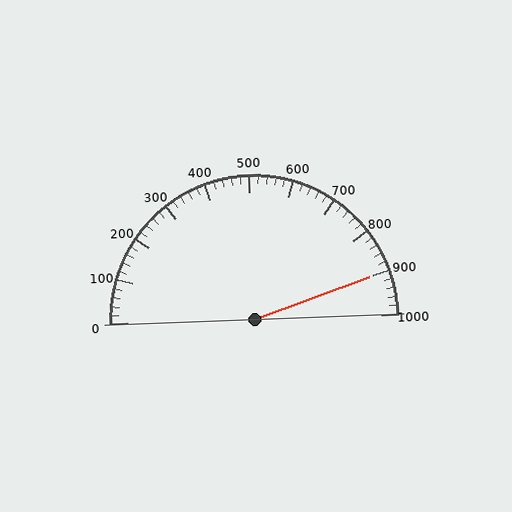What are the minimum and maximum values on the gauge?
The gauge ranges from 0 to 1000.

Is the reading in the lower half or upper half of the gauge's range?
The reading is in the upper half of the range (0 to 1000).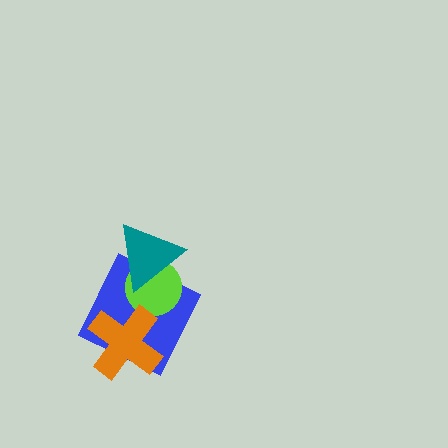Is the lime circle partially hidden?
Yes, it is partially covered by another shape.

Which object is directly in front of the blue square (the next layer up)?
The lime circle is directly in front of the blue square.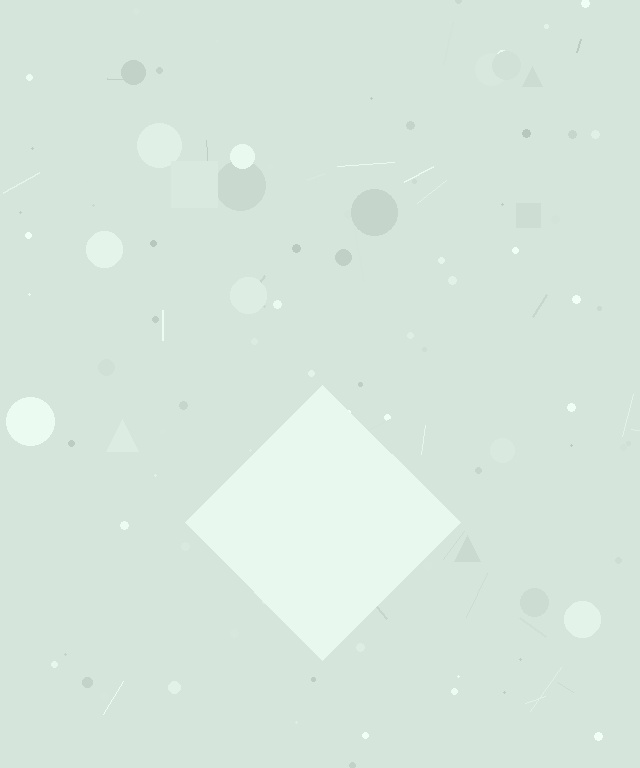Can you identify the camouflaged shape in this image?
The camouflaged shape is a diamond.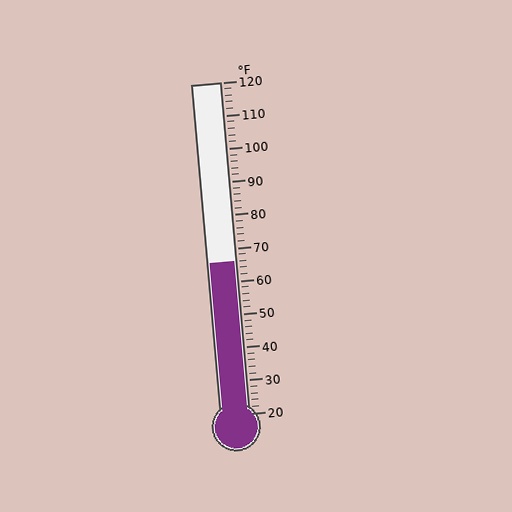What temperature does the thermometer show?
The thermometer shows approximately 66°F.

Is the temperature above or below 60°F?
The temperature is above 60°F.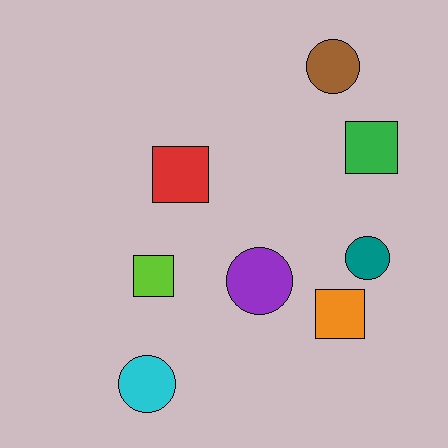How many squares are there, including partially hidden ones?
There are 4 squares.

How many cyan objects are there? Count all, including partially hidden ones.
There is 1 cyan object.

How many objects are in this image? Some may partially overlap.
There are 8 objects.